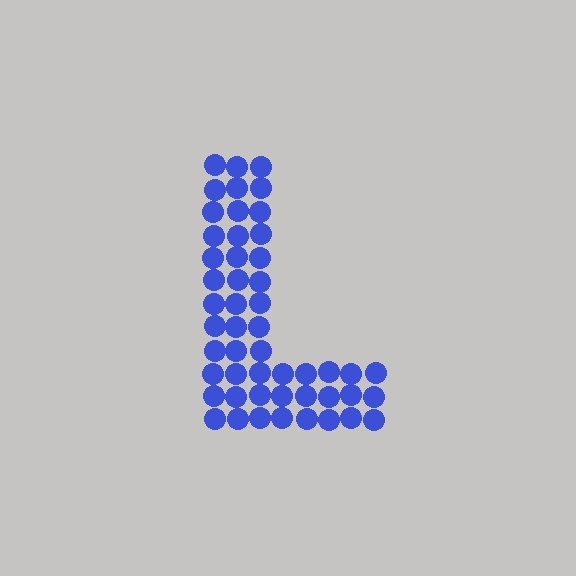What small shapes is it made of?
It is made of small circles.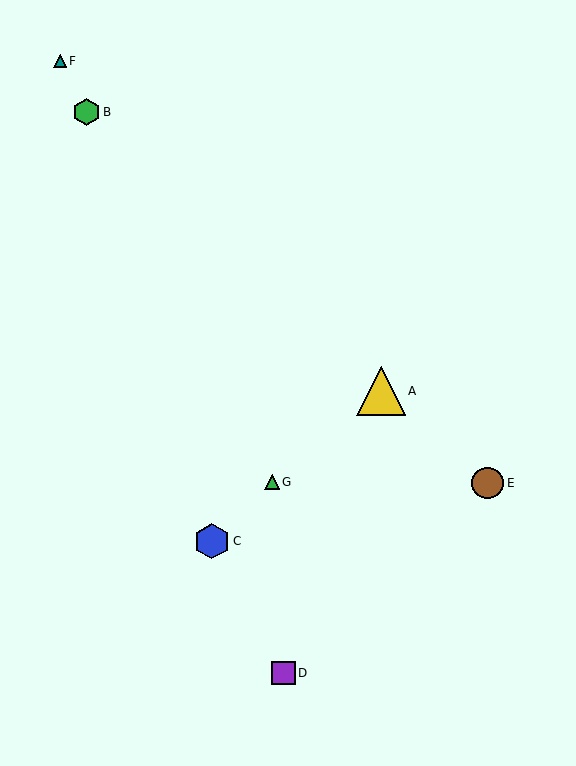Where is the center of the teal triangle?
The center of the teal triangle is at (60, 61).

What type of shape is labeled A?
Shape A is a yellow triangle.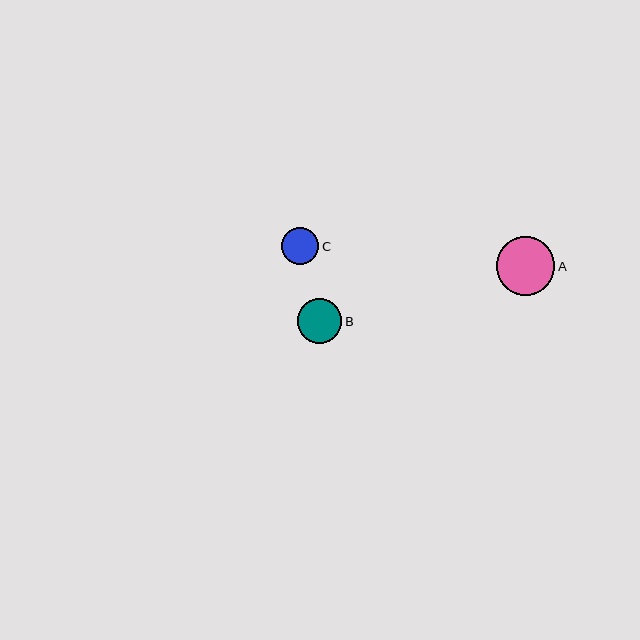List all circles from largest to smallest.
From largest to smallest: A, B, C.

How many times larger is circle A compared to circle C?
Circle A is approximately 1.6 times the size of circle C.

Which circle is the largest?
Circle A is the largest with a size of approximately 59 pixels.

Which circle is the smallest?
Circle C is the smallest with a size of approximately 37 pixels.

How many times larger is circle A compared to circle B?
Circle A is approximately 1.3 times the size of circle B.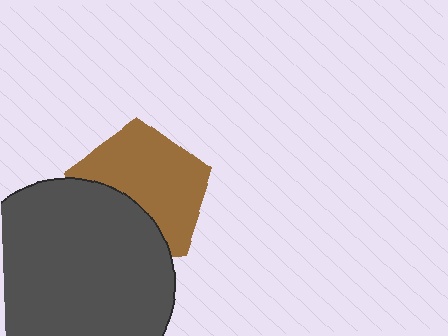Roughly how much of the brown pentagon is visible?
About half of it is visible (roughly 63%).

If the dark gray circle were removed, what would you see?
You would see the complete brown pentagon.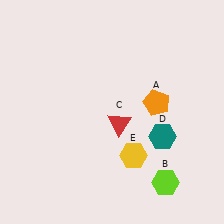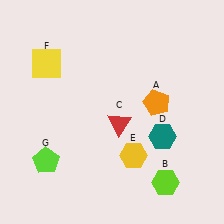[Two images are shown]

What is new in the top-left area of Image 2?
A yellow square (F) was added in the top-left area of Image 2.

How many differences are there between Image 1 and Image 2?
There are 2 differences between the two images.